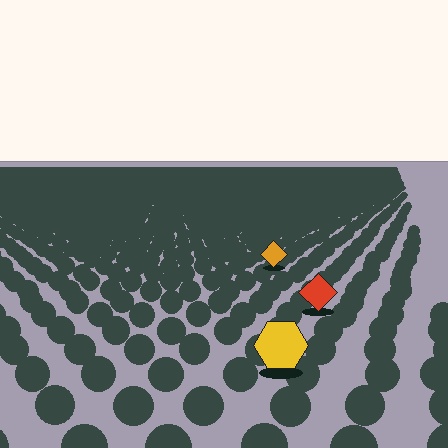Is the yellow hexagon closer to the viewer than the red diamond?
Yes. The yellow hexagon is closer — you can tell from the texture gradient: the ground texture is coarser near it.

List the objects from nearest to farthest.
From nearest to farthest: the yellow hexagon, the red diamond, the orange diamond.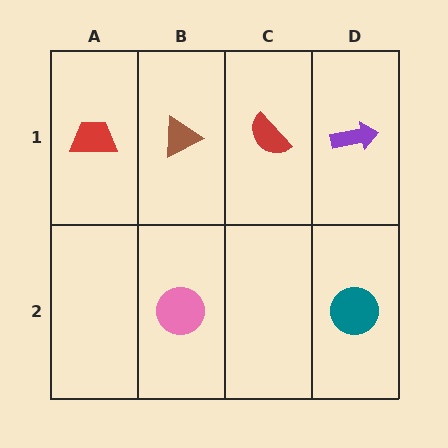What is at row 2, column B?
A pink circle.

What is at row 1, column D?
A purple arrow.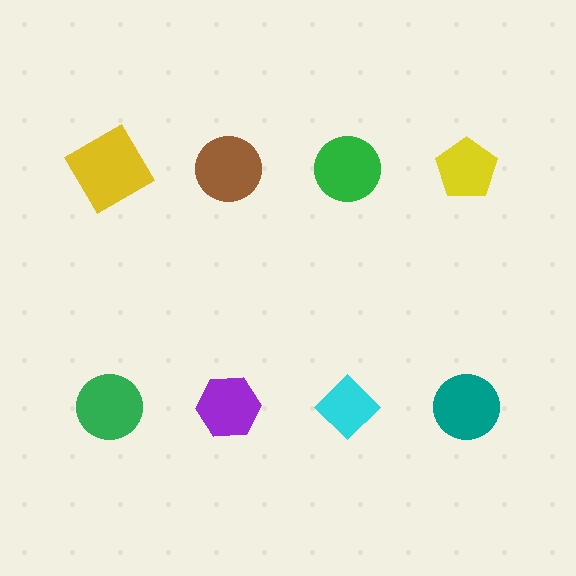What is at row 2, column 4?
A teal circle.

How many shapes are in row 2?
4 shapes.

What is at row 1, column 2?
A brown circle.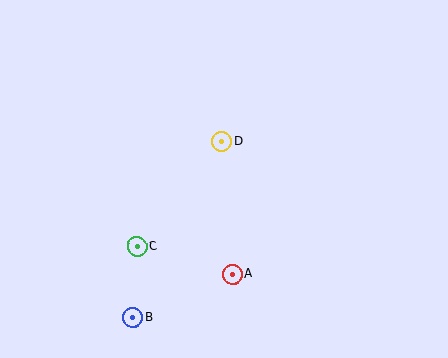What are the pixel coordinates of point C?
Point C is at (137, 246).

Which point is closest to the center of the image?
Point D at (222, 141) is closest to the center.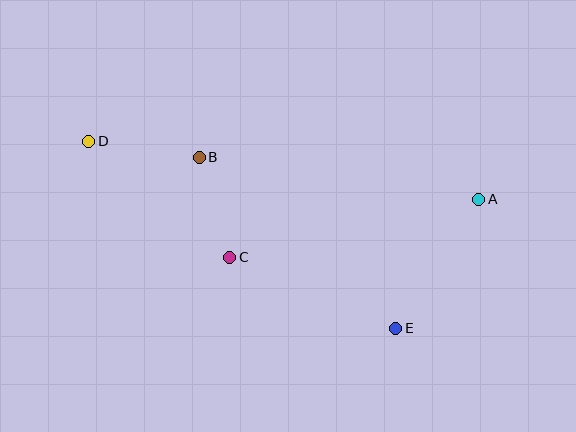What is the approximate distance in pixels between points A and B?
The distance between A and B is approximately 283 pixels.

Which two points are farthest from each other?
Points A and D are farthest from each other.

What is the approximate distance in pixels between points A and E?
The distance between A and E is approximately 153 pixels.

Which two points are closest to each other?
Points B and C are closest to each other.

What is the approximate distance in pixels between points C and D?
The distance between C and D is approximately 182 pixels.